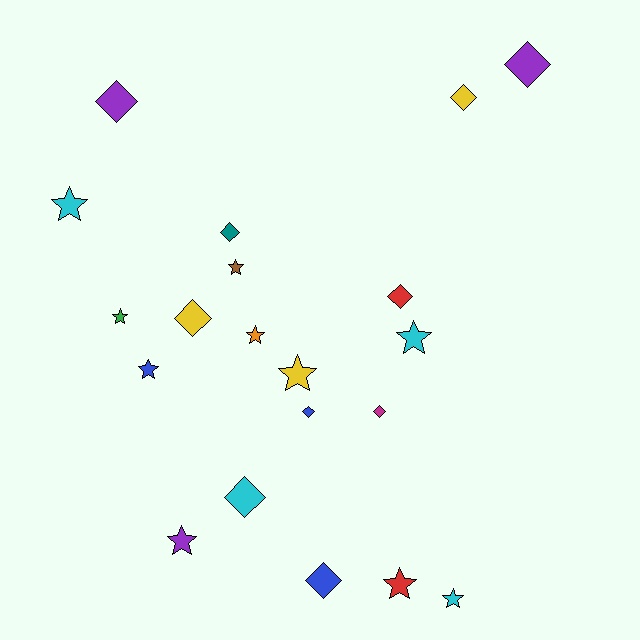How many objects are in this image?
There are 20 objects.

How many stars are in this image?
There are 10 stars.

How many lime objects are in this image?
There are no lime objects.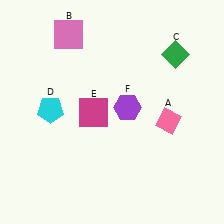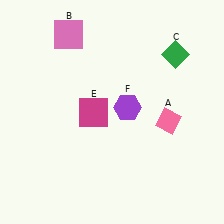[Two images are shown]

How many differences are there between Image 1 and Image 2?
There is 1 difference between the two images.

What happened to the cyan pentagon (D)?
The cyan pentagon (D) was removed in Image 2. It was in the top-left area of Image 1.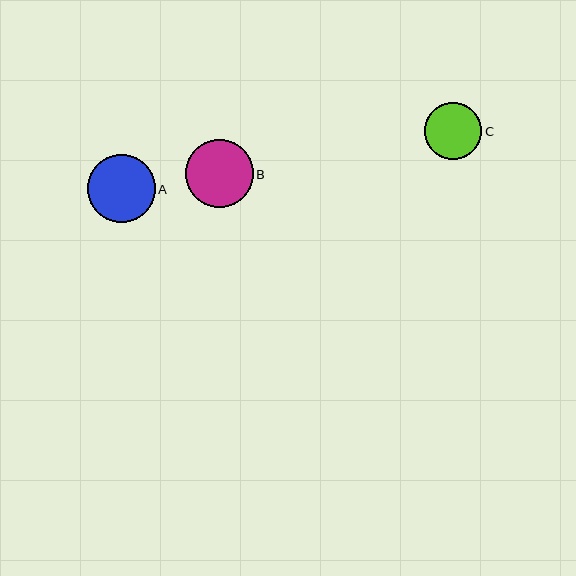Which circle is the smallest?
Circle C is the smallest with a size of approximately 57 pixels.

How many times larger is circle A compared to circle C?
Circle A is approximately 1.2 times the size of circle C.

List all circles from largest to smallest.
From largest to smallest: B, A, C.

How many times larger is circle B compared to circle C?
Circle B is approximately 1.2 times the size of circle C.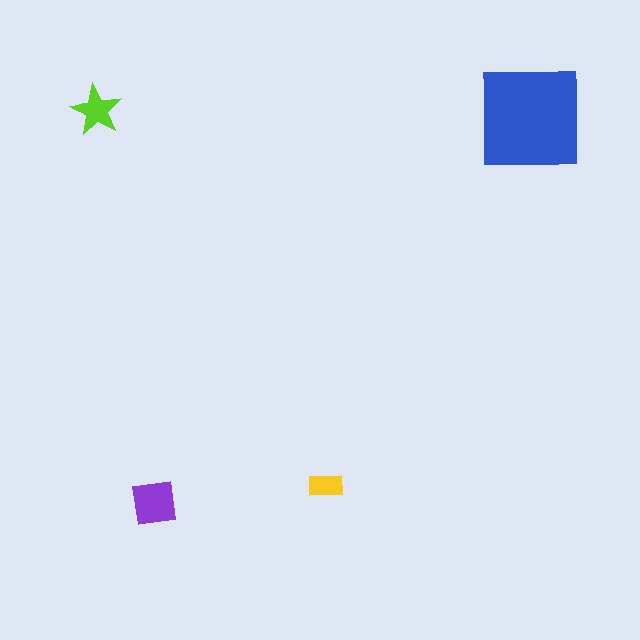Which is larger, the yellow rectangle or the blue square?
The blue square.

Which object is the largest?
The blue square.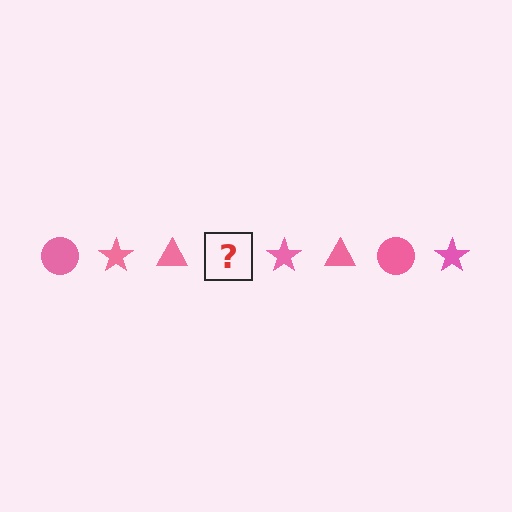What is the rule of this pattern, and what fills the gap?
The rule is that the pattern cycles through circle, star, triangle shapes in pink. The gap should be filled with a pink circle.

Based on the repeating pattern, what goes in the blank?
The blank should be a pink circle.